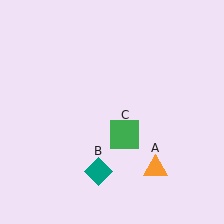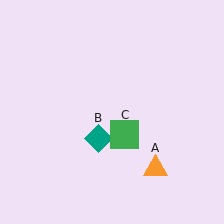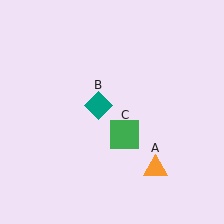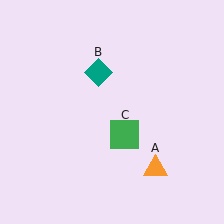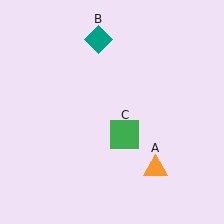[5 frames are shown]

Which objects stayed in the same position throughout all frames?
Orange triangle (object A) and green square (object C) remained stationary.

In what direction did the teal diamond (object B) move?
The teal diamond (object B) moved up.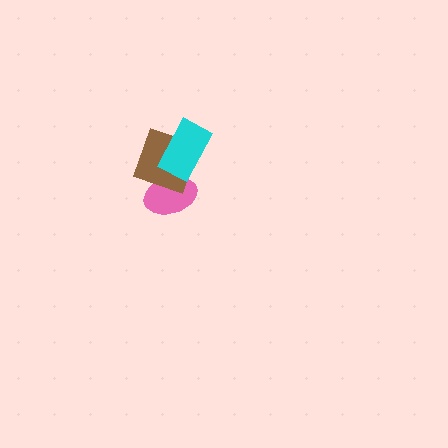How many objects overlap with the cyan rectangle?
2 objects overlap with the cyan rectangle.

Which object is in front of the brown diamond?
The cyan rectangle is in front of the brown diamond.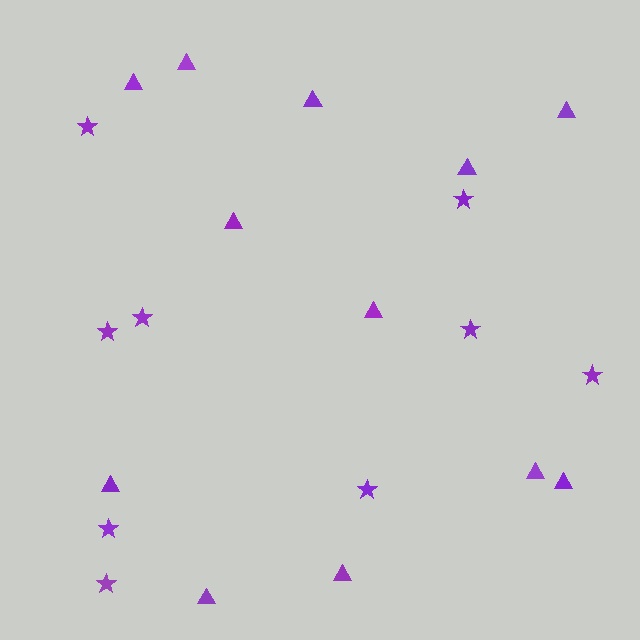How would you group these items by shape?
There are 2 groups: one group of stars (9) and one group of triangles (12).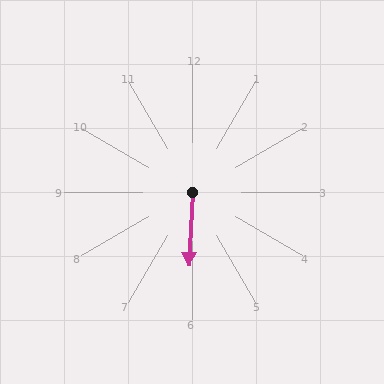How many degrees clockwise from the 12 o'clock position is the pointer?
Approximately 183 degrees.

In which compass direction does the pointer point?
South.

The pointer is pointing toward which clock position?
Roughly 6 o'clock.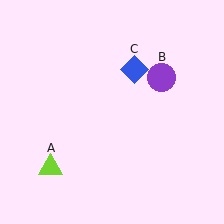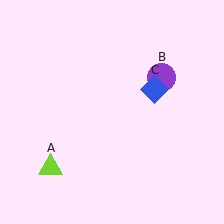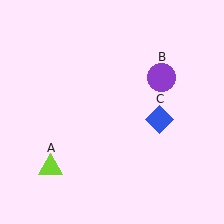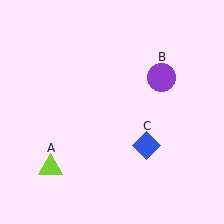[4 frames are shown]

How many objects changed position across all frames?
1 object changed position: blue diamond (object C).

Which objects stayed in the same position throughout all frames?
Lime triangle (object A) and purple circle (object B) remained stationary.